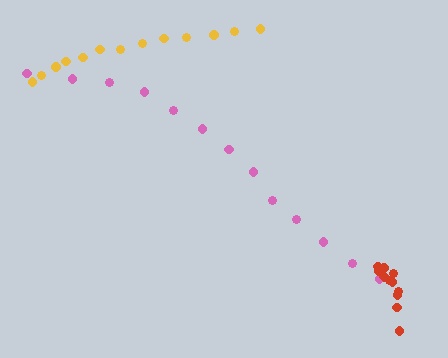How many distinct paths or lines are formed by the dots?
There are 3 distinct paths.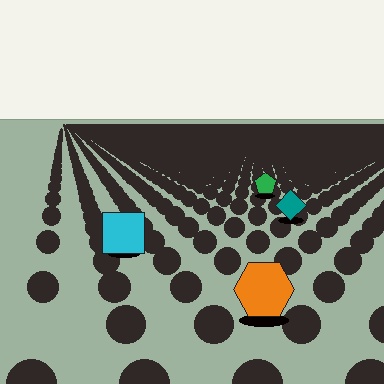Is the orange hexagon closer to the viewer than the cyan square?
Yes. The orange hexagon is closer — you can tell from the texture gradient: the ground texture is coarser near it.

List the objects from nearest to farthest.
From nearest to farthest: the orange hexagon, the cyan square, the teal diamond, the green pentagon.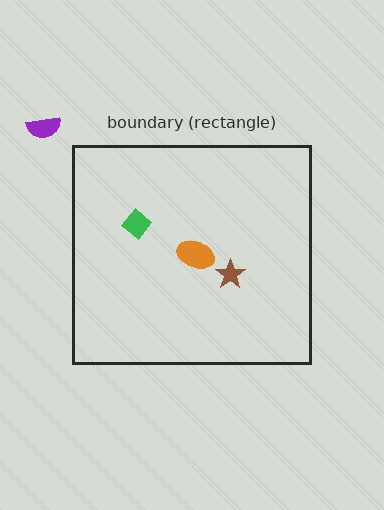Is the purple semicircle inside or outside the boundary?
Outside.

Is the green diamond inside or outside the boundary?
Inside.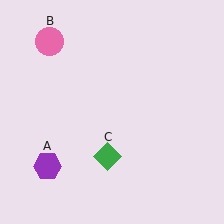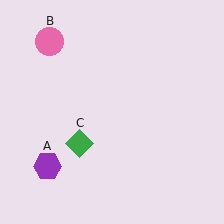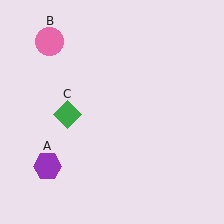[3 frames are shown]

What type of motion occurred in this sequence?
The green diamond (object C) rotated clockwise around the center of the scene.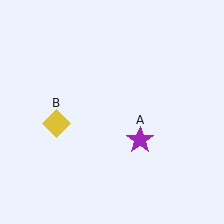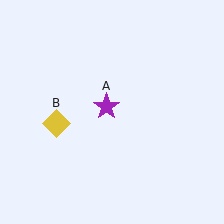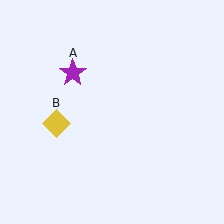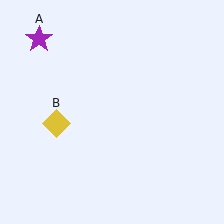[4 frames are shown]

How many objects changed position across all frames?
1 object changed position: purple star (object A).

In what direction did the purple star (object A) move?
The purple star (object A) moved up and to the left.